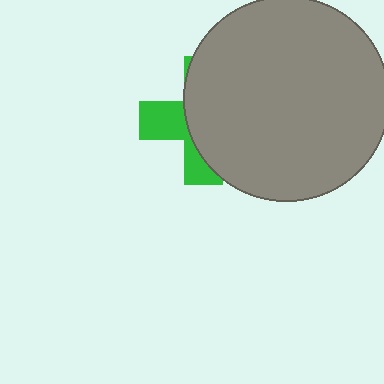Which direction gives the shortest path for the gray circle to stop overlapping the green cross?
Moving right gives the shortest separation.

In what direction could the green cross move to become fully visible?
The green cross could move left. That would shift it out from behind the gray circle entirely.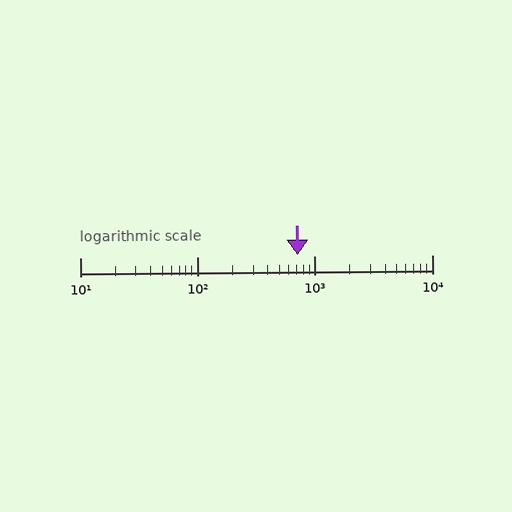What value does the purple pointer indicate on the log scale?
The pointer indicates approximately 710.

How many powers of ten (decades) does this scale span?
The scale spans 3 decades, from 10 to 10000.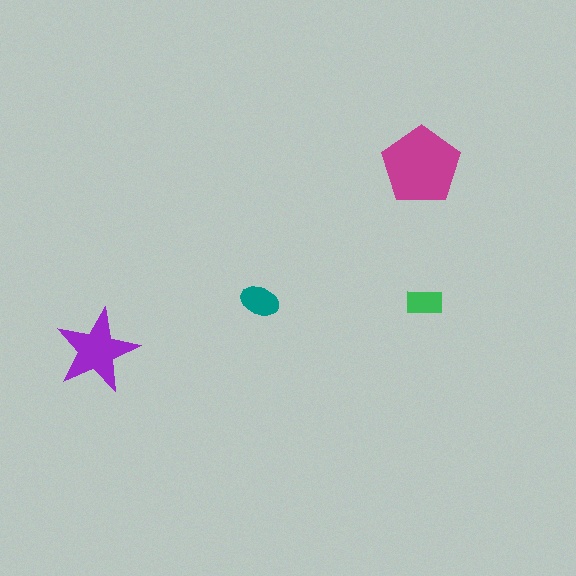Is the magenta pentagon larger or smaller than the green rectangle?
Larger.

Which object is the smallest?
The green rectangle.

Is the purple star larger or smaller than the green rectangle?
Larger.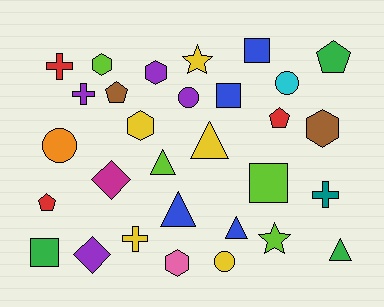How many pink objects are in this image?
There is 1 pink object.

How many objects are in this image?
There are 30 objects.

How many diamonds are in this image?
There are 2 diamonds.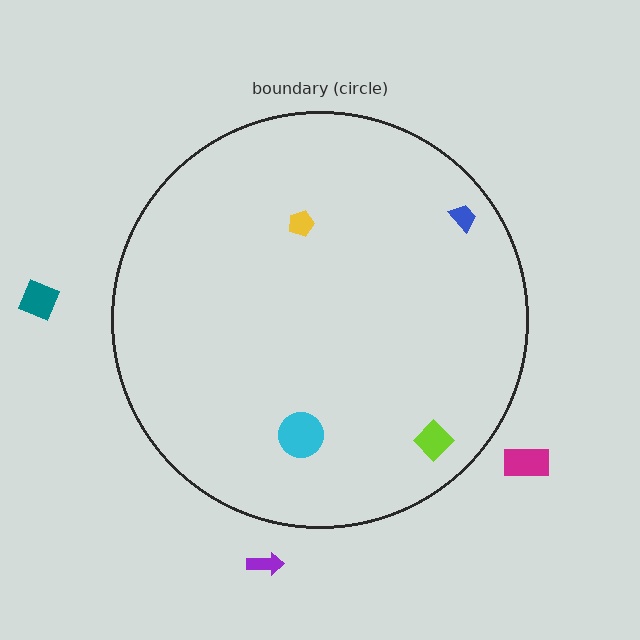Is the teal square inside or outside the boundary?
Outside.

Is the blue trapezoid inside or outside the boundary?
Inside.